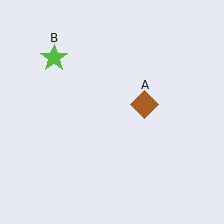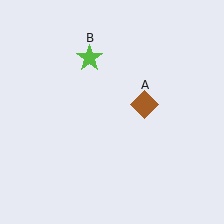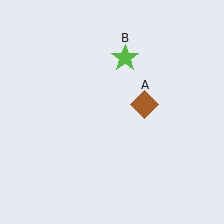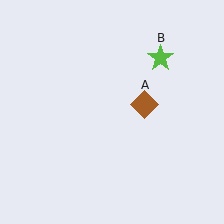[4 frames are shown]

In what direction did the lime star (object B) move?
The lime star (object B) moved right.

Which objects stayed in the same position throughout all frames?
Brown diamond (object A) remained stationary.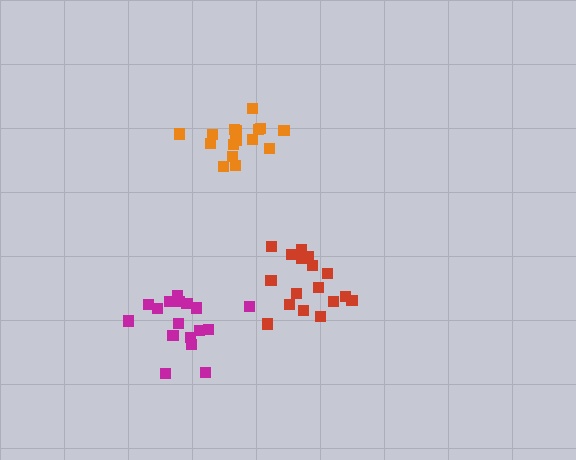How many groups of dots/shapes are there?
There are 3 groups.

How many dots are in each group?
Group 1: 17 dots, Group 2: 17 dots, Group 3: 17 dots (51 total).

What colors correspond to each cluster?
The clusters are colored: red, magenta, orange.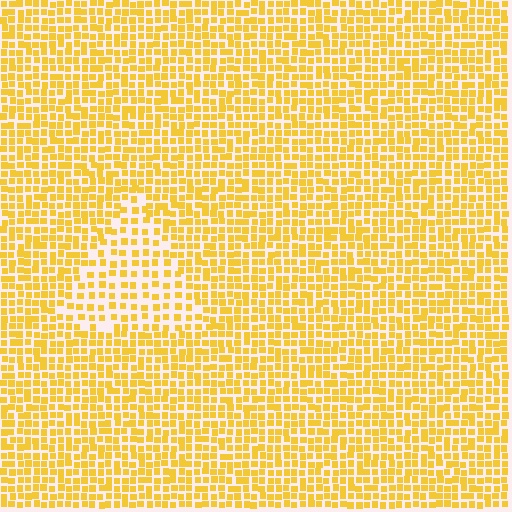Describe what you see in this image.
The image contains small yellow elements arranged at two different densities. A triangle-shaped region is visible where the elements are less densely packed than the surrounding area.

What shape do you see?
I see a triangle.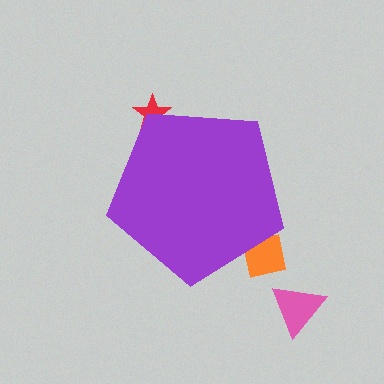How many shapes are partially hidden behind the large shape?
2 shapes are partially hidden.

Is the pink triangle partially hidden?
No, the pink triangle is fully visible.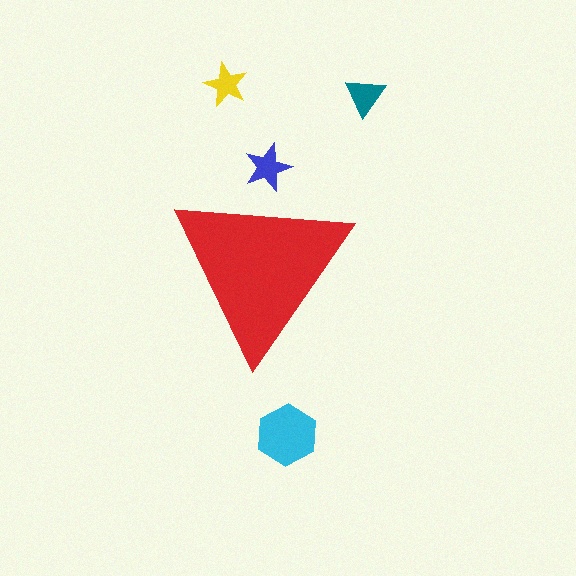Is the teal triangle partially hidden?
No, the teal triangle is fully visible.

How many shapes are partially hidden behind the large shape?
1 shape is partially hidden.